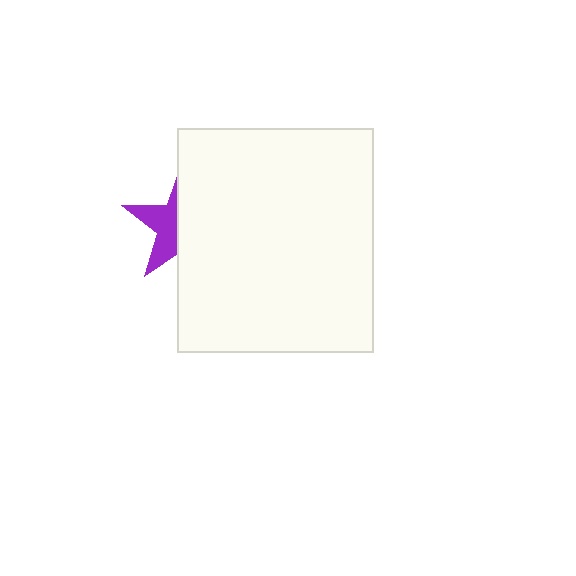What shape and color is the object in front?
The object in front is a white rectangle.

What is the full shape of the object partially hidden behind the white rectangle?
The partially hidden object is a purple star.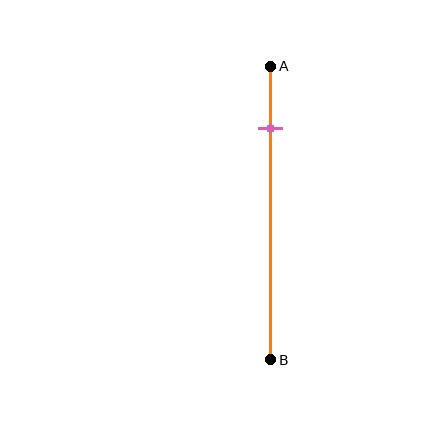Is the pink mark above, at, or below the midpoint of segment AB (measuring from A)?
The pink mark is above the midpoint of segment AB.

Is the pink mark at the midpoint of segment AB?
No, the mark is at about 20% from A, not at the 50% midpoint.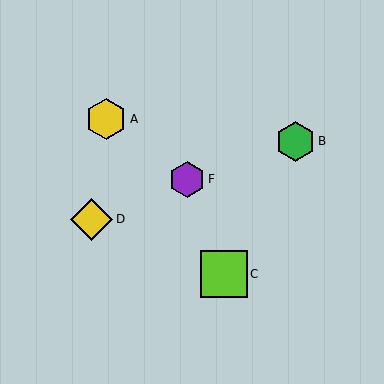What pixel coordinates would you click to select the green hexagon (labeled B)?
Click at (295, 142) to select the green hexagon B.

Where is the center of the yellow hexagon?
The center of the yellow hexagon is at (106, 119).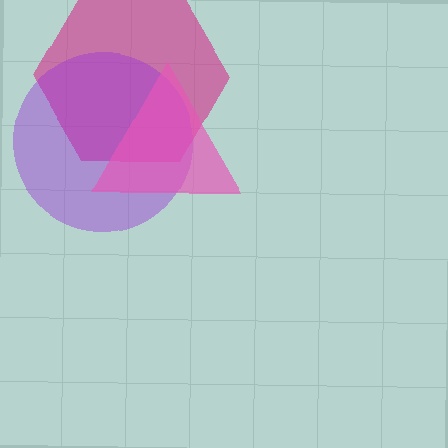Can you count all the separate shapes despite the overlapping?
Yes, there are 3 separate shapes.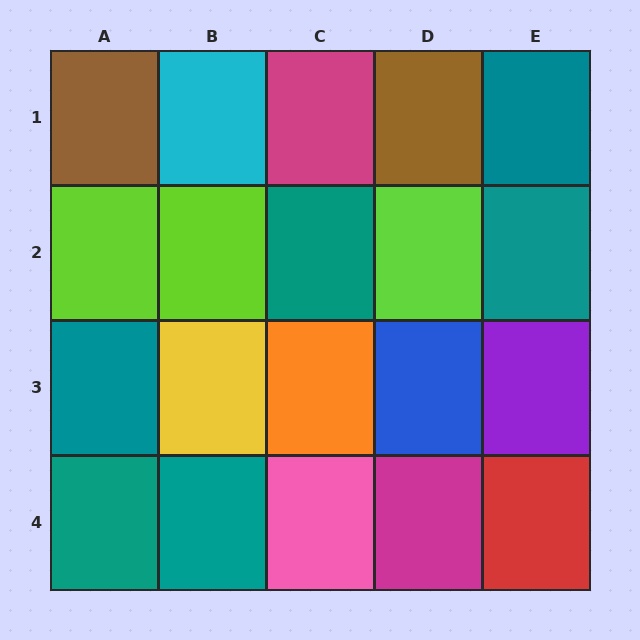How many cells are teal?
6 cells are teal.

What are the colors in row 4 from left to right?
Teal, teal, pink, magenta, red.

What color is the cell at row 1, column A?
Brown.